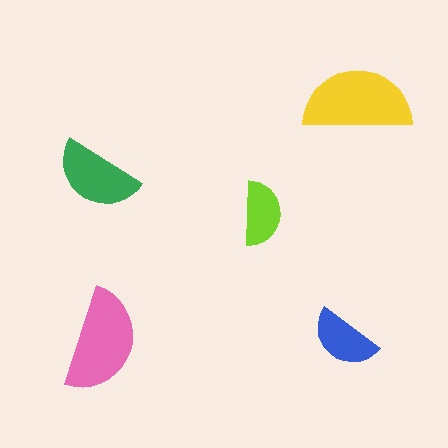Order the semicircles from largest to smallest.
the yellow one, the pink one, the green one, the blue one, the lime one.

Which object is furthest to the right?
The yellow semicircle is rightmost.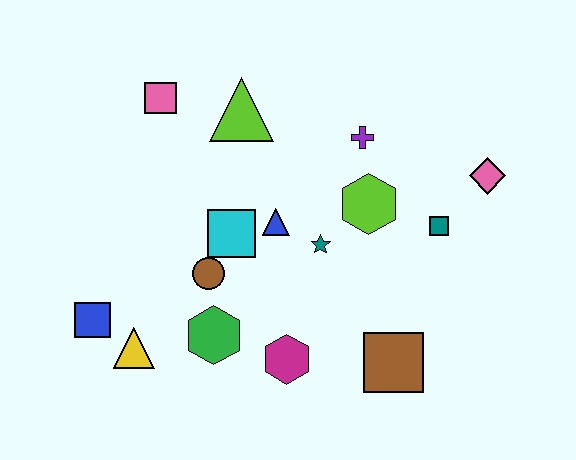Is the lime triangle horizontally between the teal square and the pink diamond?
No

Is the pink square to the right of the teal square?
No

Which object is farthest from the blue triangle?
The pink diamond is farthest from the blue triangle.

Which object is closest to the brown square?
The magenta hexagon is closest to the brown square.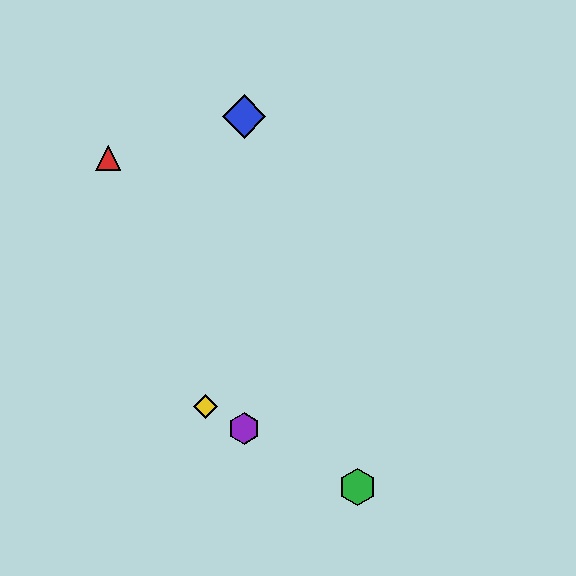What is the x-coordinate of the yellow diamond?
The yellow diamond is at x≈206.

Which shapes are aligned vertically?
The blue diamond, the purple hexagon are aligned vertically.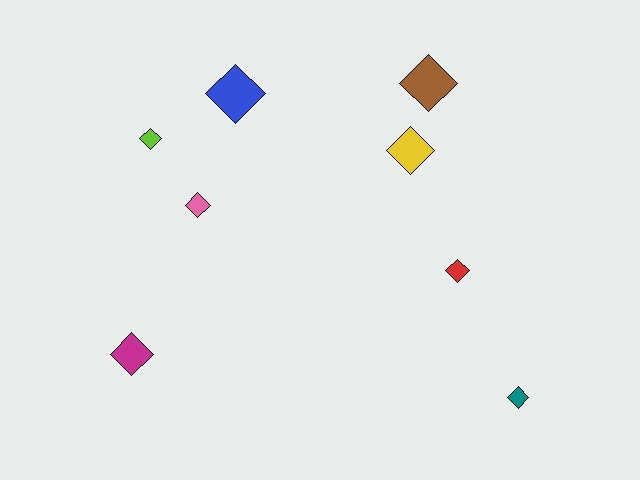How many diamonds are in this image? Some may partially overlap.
There are 8 diamonds.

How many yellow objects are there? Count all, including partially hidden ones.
There is 1 yellow object.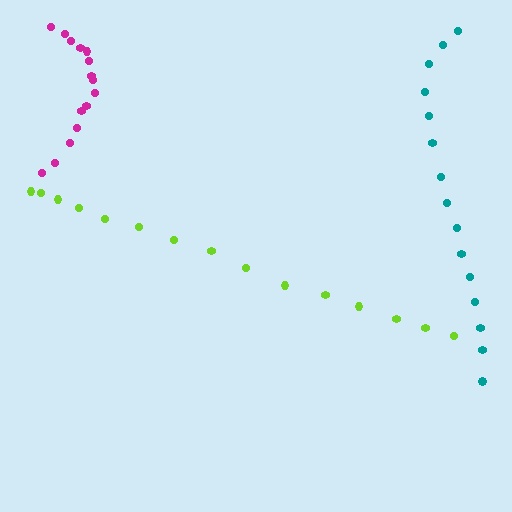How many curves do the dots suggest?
There are 3 distinct paths.